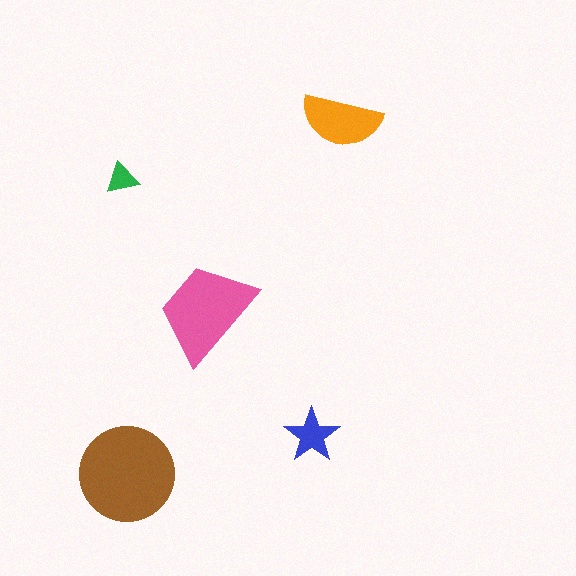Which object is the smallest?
The green triangle.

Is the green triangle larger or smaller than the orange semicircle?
Smaller.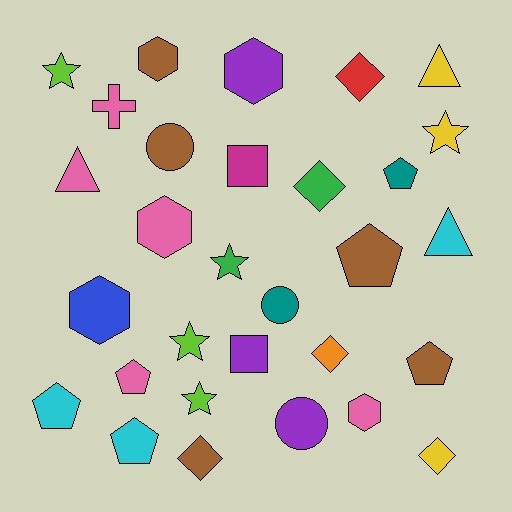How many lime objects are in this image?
There are 3 lime objects.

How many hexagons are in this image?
There are 5 hexagons.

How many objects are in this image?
There are 30 objects.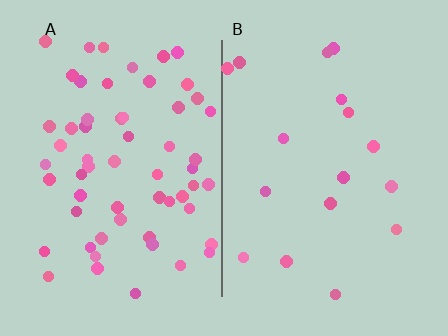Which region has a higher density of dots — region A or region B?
A (the left).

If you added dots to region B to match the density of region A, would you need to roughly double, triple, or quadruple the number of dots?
Approximately triple.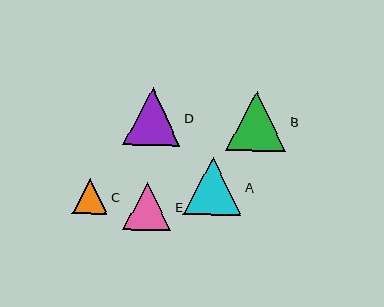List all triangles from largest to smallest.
From largest to smallest: B, A, D, E, C.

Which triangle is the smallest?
Triangle C is the smallest with a size of approximately 35 pixels.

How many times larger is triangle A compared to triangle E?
Triangle A is approximately 1.2 times the size of triangle E.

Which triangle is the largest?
Triangle B is the largest with a size of approximately 60 pixels.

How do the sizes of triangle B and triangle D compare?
Triangle B and triangle D are approximately the same size.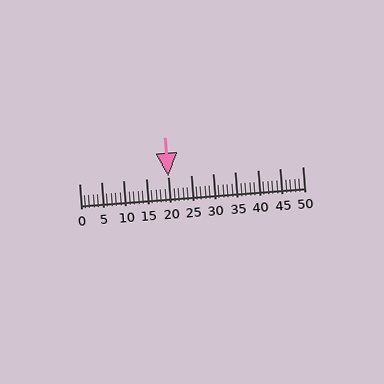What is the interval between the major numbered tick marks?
The major tick marks are spaced 5 units apart.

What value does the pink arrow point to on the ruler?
The pink arrow points to approximately 20.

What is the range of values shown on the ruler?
The ruler shows values from 0 to 50.